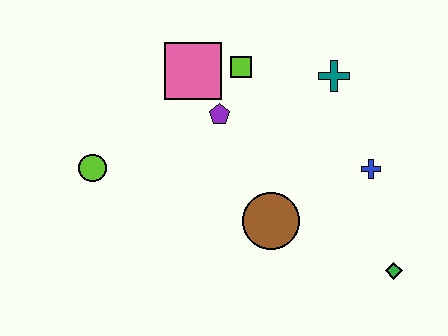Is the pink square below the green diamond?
No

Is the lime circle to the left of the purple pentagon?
Yes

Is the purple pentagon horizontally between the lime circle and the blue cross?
Yes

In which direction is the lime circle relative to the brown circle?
The lime circle is to the left of the brown circle.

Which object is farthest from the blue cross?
The lime circle is farthest from the blue cross.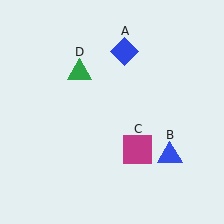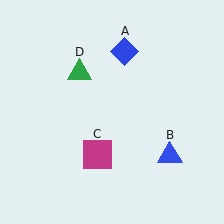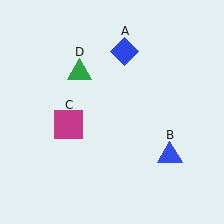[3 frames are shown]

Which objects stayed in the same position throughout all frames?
Blue diamond (object A) and blue triangle (object B) and green triangle (object D) remained stationary.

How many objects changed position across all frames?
1 object changed position: magenta square (object C).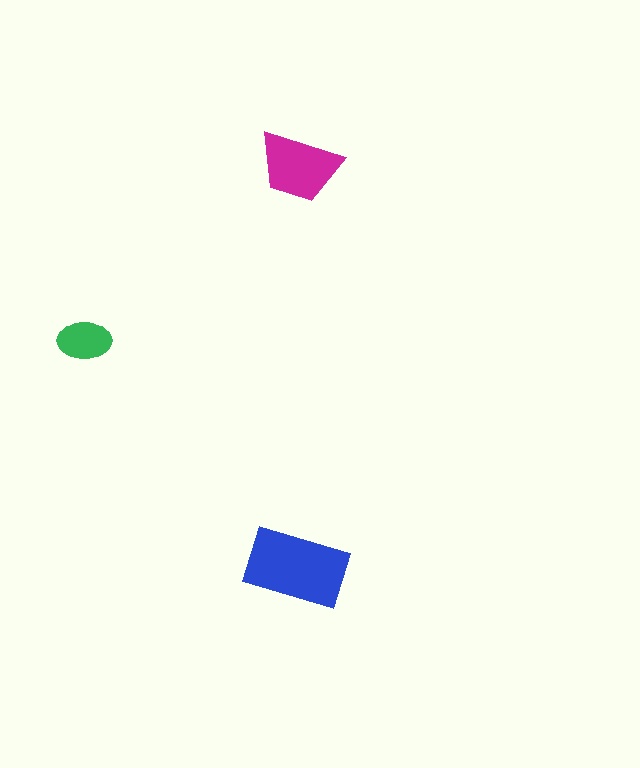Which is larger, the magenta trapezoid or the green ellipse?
The magenta trapezoid.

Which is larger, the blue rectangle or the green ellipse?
The blue rectangle.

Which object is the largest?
The blue rectangle.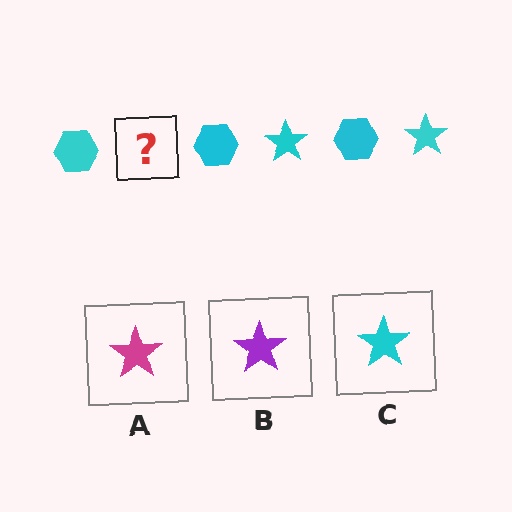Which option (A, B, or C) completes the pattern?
C.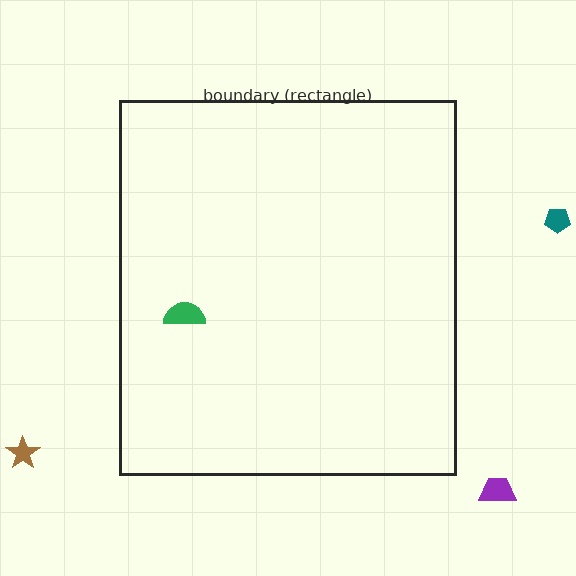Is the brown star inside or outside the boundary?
Outside.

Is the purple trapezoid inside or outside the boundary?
Outside.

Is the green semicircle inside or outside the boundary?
Inside.